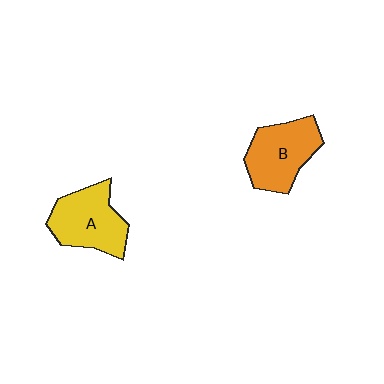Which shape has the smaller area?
Shape B (orange).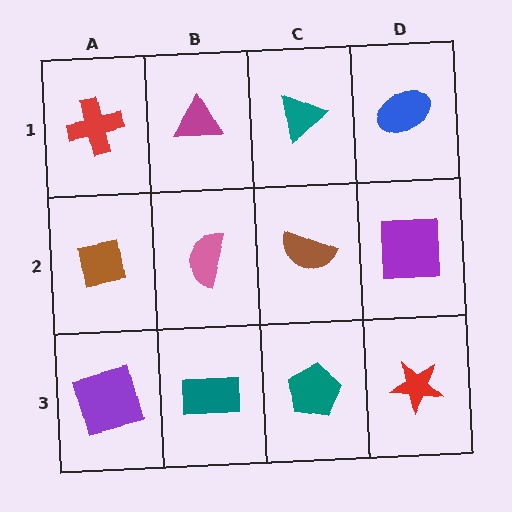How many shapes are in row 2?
4 shapes.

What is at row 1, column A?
A red cross.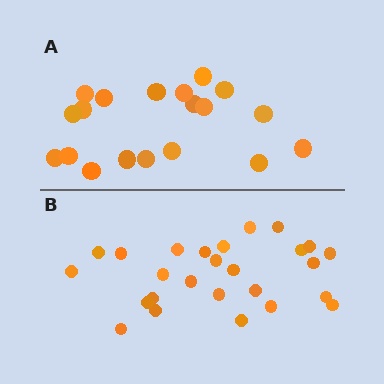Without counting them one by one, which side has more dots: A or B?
Region B (the bottom region) has more dots.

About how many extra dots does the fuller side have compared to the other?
Region B has roughly 8 or so more dots than region A.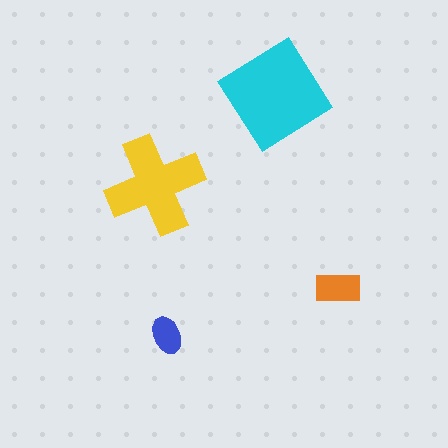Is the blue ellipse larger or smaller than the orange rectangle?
Smaller.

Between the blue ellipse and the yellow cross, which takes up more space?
The yellow cross.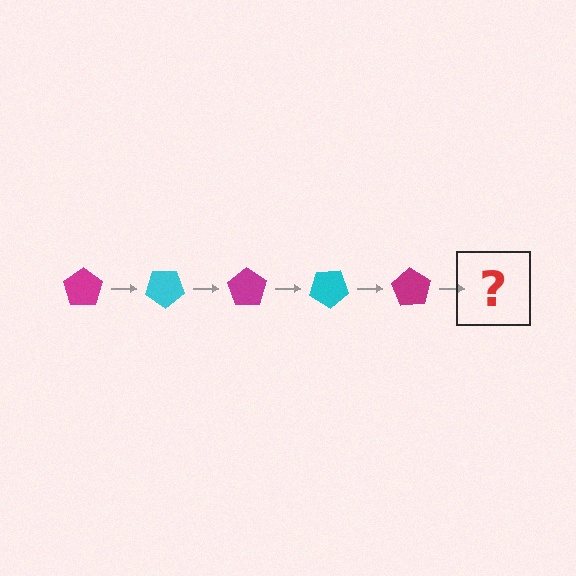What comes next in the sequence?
The next element should be a cyan pentagon, rotated 175 degrees from the start.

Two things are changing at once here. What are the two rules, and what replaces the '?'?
The two rules are that it rotates 35 degrees each step and the color cycles through magenta and cyan. The '?' should be a cyan pentagon, rotated 175 degrees from the start.